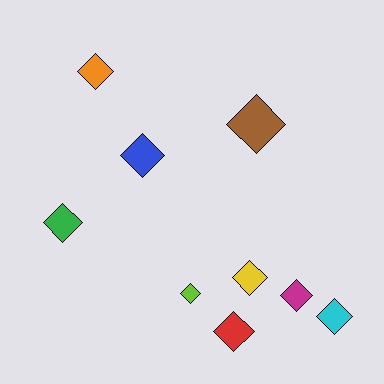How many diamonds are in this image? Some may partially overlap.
There are 9 diamonds.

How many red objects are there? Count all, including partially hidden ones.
There is 1 red object.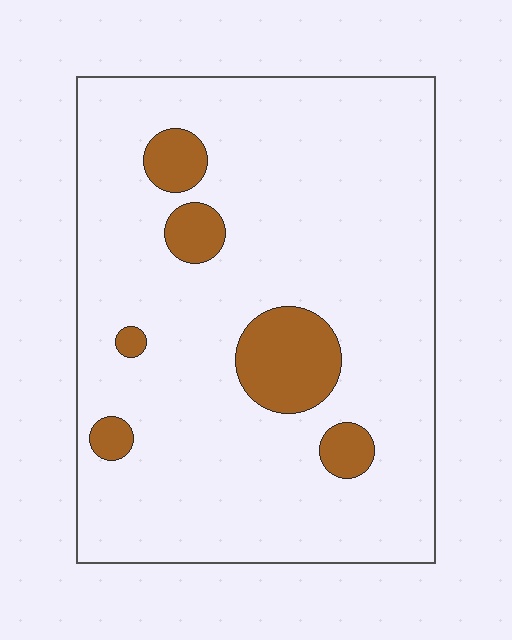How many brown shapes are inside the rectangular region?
6.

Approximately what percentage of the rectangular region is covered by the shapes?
Approximately 10%.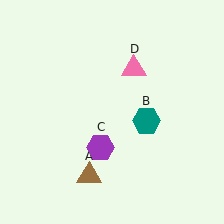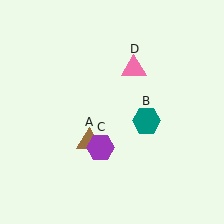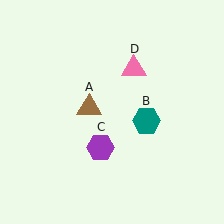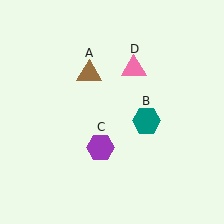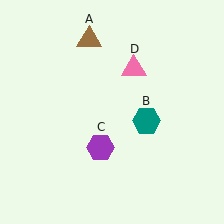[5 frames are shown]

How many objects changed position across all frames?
1 object changed position: brown triangle (object A).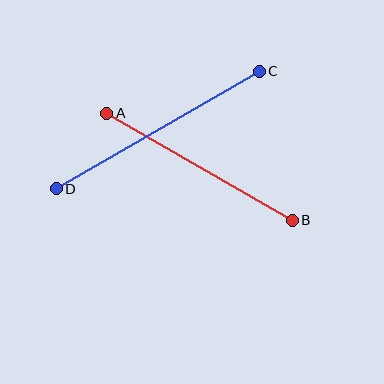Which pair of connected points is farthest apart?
Points C and D are farthest apart.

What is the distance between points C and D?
The distance is approximately 234 pixels.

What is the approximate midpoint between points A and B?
The midpoint is at approximately (200, 167) pixels.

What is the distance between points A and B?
The distance is approximately 214 pixels.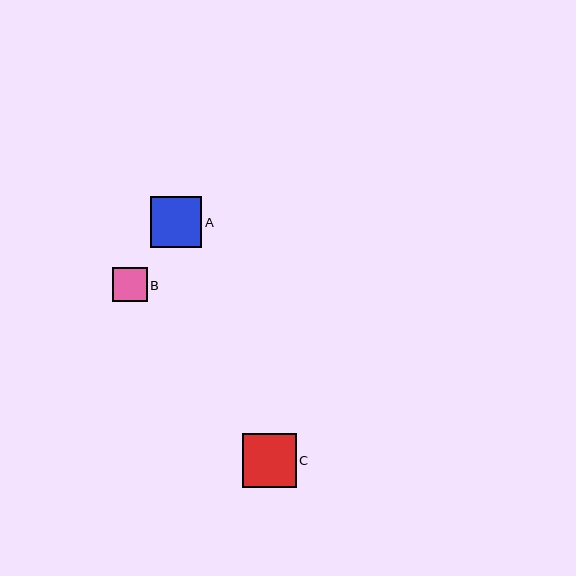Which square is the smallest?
Square B is the smallest with a size of approximately 34 pixels.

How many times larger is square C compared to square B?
Square C is approximately 1.6 times the size of square B.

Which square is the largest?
Square C is the largest with a size of approximately 53 pixels.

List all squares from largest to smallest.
From largest to smallest: C, A, B.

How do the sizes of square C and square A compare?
Square C and square A are approximately the same size.